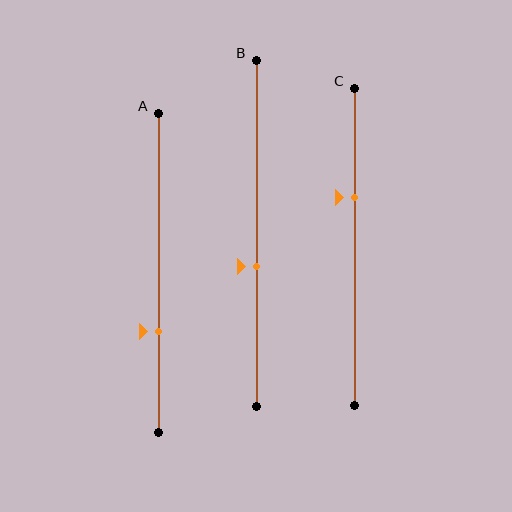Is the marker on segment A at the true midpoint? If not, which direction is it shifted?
No, the marker on segment A is shifted downward by about 18% of the segment length.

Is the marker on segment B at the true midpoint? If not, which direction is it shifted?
No, the marker on segment B is shifted downward by about 9% of the segment length.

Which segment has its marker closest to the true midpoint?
Segment B has its marker closest to the true midpoint.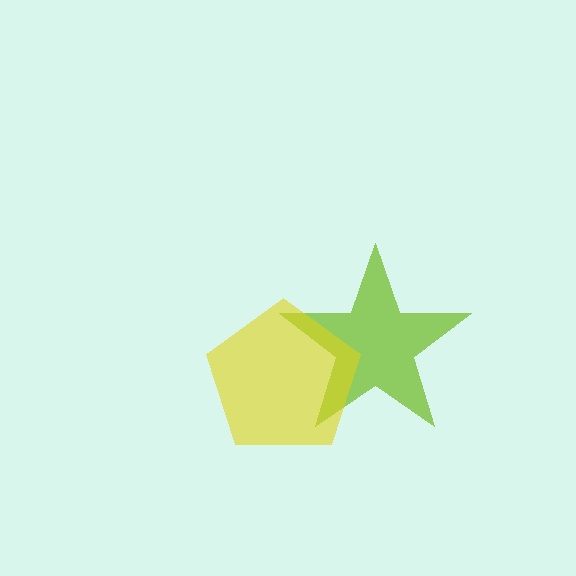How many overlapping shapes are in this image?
There are 2 overlapping shapes in the image.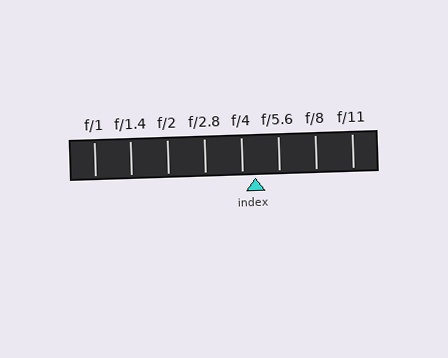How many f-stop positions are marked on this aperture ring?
There are 8 f-stop positions marked.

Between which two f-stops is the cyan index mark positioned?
The index mark is between f/4 and f/5.6.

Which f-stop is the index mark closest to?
The index mark is closest to f/4.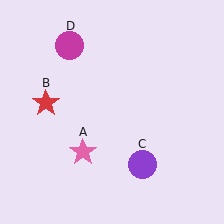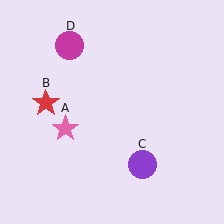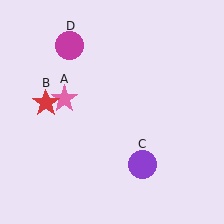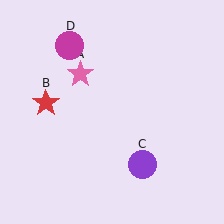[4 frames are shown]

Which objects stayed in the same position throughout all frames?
Red star (object B) and purple circle (object C) and magenta circle (object D) remained stationary.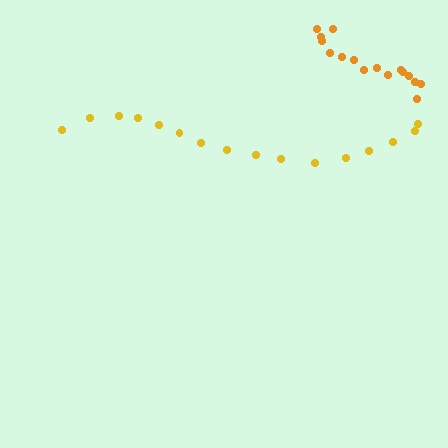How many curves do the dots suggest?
There are 2 distinct paths.